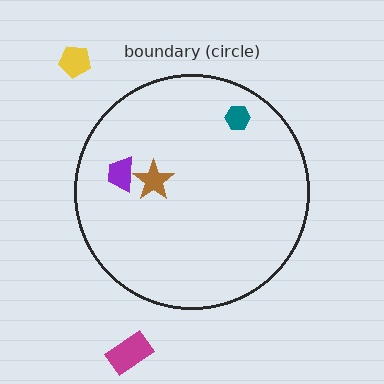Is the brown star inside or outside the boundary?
Inside.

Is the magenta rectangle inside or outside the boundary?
Outside.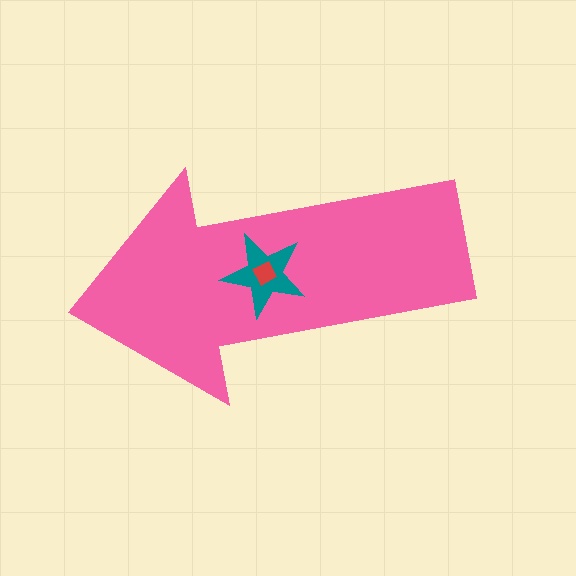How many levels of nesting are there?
3.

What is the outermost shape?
The pink arrow.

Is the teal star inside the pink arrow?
Yes.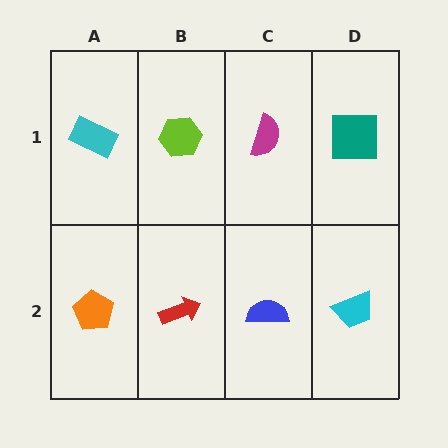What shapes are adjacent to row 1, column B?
A red arrow (row 2, column B), a cyan rectangle (row 1, column A), a magenta semicircle (row 1, column C).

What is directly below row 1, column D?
A cyan trapezoid.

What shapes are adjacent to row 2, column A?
A cyan rectangle (row 1, column A), a red arrow (row 2, column B).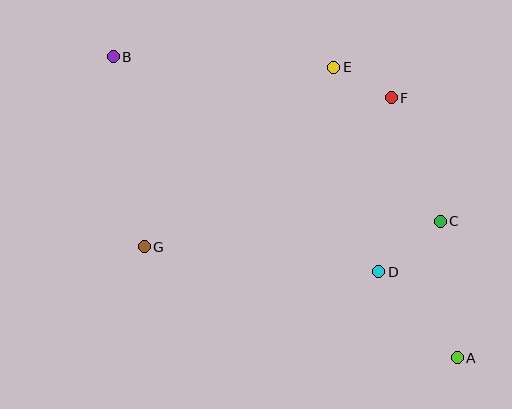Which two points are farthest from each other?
Points A and B are farthest from each other.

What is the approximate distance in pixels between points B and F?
The distance between B and F is approximately 281 pixels.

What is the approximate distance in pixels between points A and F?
The distance between A and F is approximately 269 pixels.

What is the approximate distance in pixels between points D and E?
The distance between D and E is approximately 209 pixels.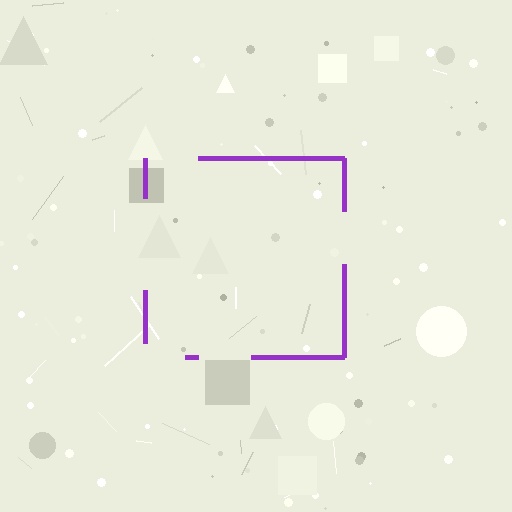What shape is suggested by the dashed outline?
The dashed outline suggests a square.